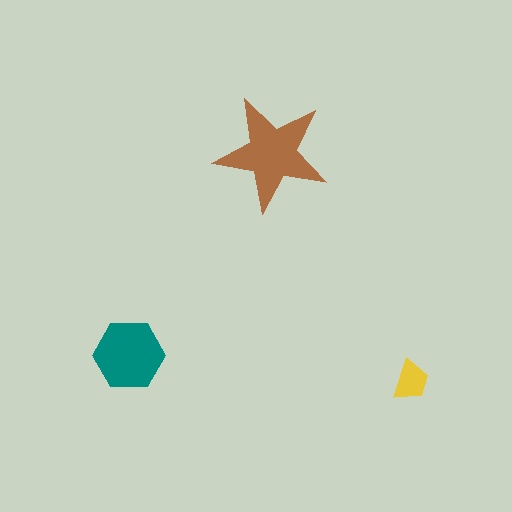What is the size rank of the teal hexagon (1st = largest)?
2nd.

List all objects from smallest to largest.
The yellow trapezoid, the teal hexagon, the brown star.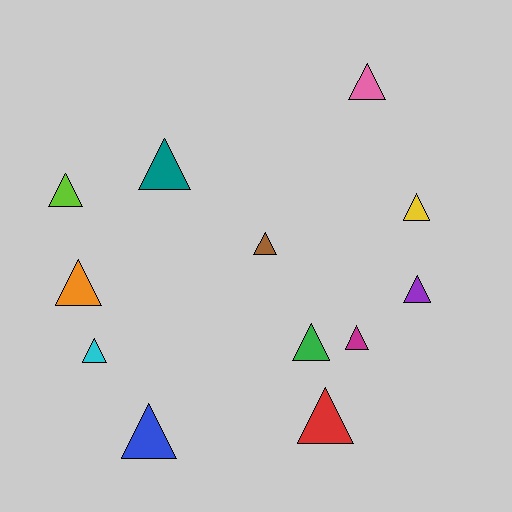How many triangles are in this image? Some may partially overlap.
There are 12 triangles.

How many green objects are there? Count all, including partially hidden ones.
There is 1 green object.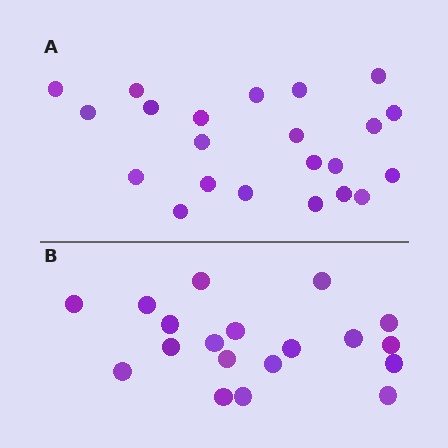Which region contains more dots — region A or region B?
Region A (the top region) has more dots.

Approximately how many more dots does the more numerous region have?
Region A has just a few more — roughly 2 or 3 more dots than region B.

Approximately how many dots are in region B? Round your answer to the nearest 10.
About 20 dots. (The exact count is 19, which rounds to 20.)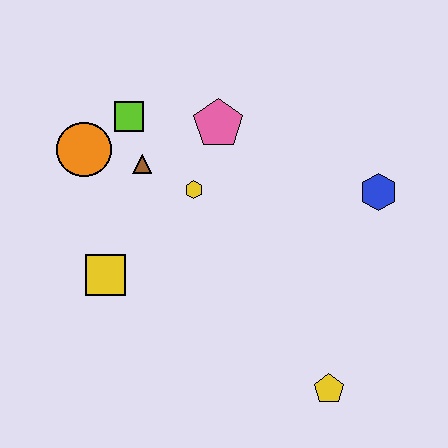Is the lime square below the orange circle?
No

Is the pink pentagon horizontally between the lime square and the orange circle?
No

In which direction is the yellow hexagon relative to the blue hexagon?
The yellow hexagon is to the left of the blue hexagon.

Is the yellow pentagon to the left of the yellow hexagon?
No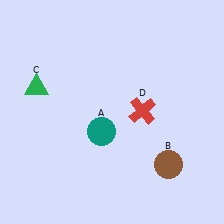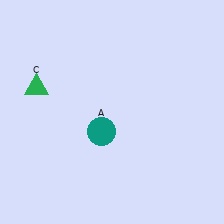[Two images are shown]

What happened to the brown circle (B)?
The brown circle (B) was removed in Image 2. It was in the bottom-right area of Image 1.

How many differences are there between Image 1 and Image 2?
There are 2 differences between the two images.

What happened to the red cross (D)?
The red cross (D) was removed in Image 2. It was in the top-right area of Image 1.